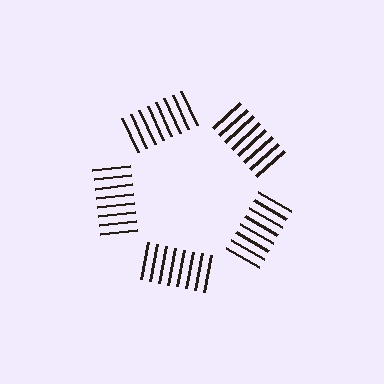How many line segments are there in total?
40 — 8 along each of the 5 edges.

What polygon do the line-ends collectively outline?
An illusory pentagon — the line segments terminate on its edges but no continuous stroke is drawn.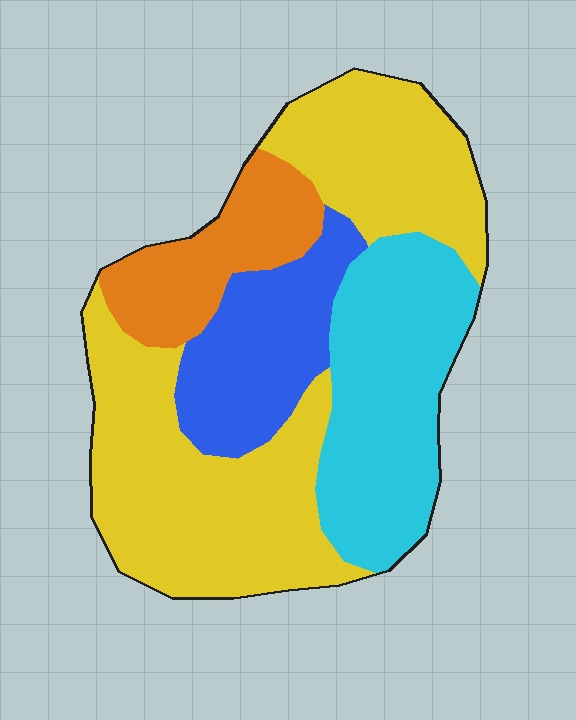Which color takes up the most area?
Yellow, at roughly 45%.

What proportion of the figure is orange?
Orange covers roughly 15% of the figure.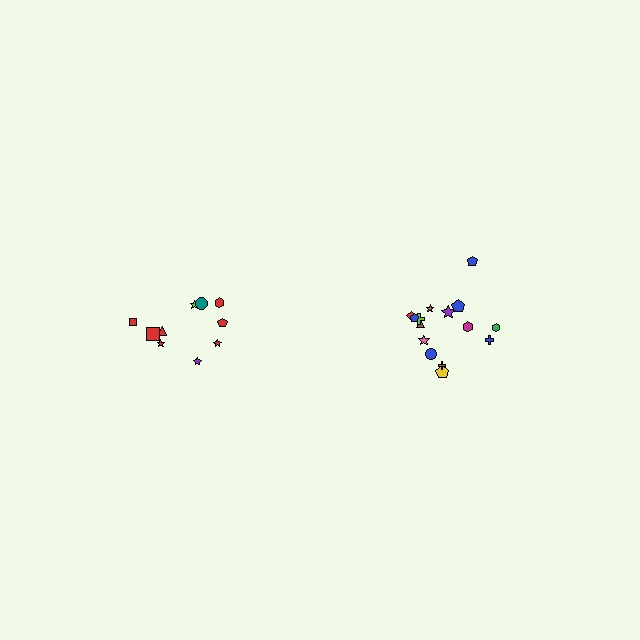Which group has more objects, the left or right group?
The right group.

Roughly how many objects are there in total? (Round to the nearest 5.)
Roughly 25 objects in total.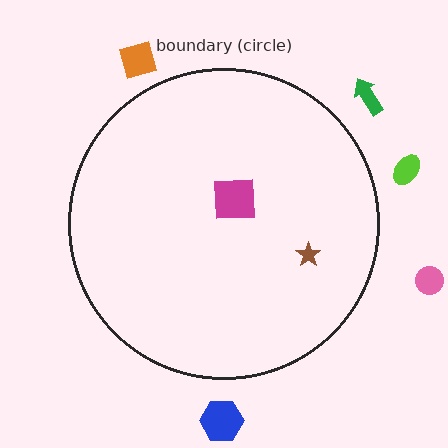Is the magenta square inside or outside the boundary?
Inside.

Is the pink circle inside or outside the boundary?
Outside.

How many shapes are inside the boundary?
2 inside, 5 outside.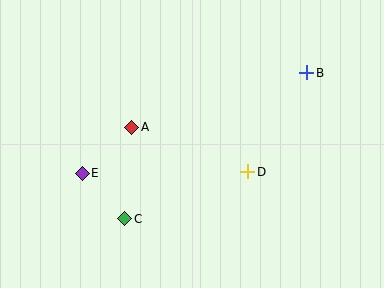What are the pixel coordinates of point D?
Point D is at (248, 172).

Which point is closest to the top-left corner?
Point A is closest to the top-left corner.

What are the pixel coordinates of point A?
Point A is at (132, 127).